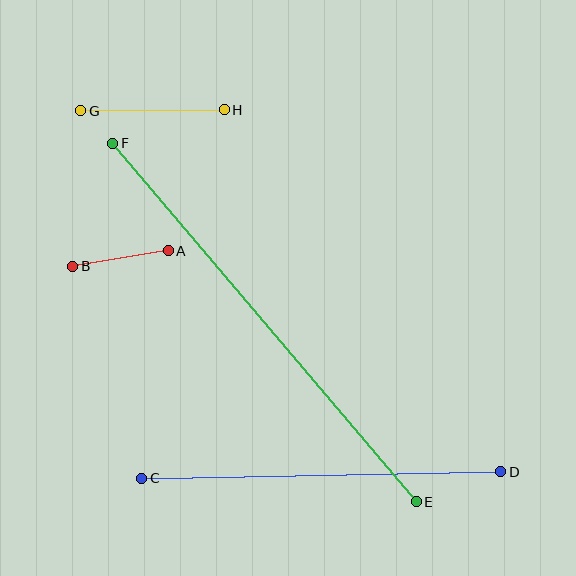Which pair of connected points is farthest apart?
Points E and F are farthest apart.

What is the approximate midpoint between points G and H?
The midpoint is at approximately (153, 110) pixels.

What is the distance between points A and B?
The distance is approximately 97 pixels.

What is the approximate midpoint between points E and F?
The midpoint is at approximately (264, 322) pixels.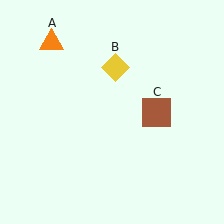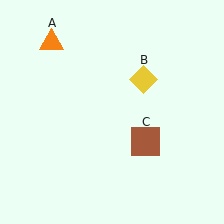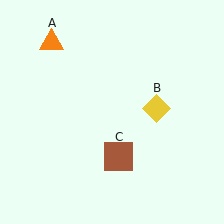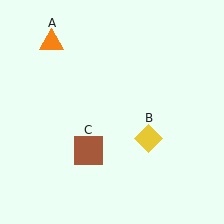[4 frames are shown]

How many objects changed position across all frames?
2 objects changed position: yellow diamond (object B), brown square (object C).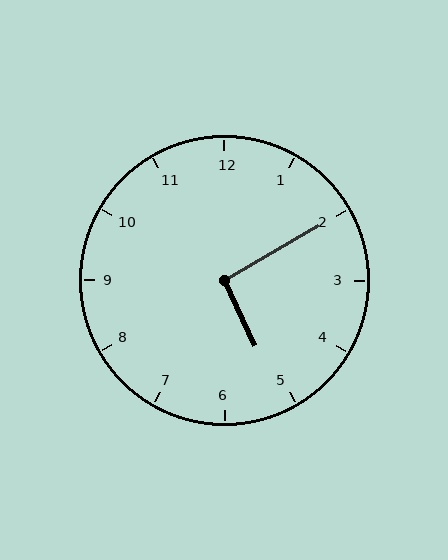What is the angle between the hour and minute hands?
Approximately 95 degrees.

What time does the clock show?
5:10.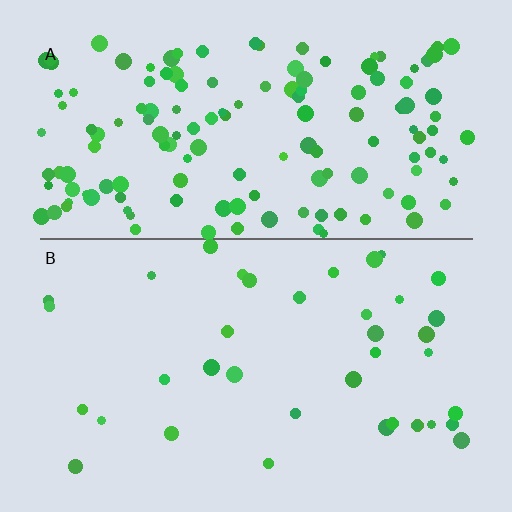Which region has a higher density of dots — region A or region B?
A (the top).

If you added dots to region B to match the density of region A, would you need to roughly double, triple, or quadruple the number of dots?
Approximately quadruple.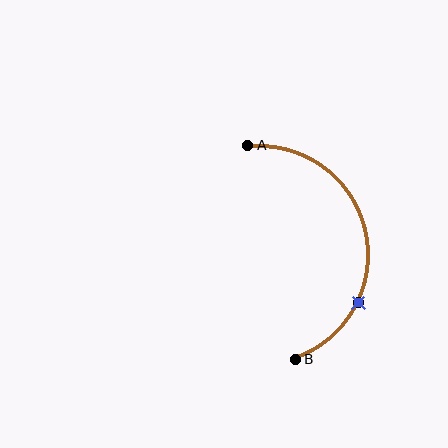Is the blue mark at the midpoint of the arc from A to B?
No. The blue mark lies on the arc but is closer to endpoint B. The arc midpoint would be at the point on the curve equidistant along the arc from both A and B.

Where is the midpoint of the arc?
The arc midpoint is the point on the curve farthest from the straight line joining A and B. It sits to the right of that line.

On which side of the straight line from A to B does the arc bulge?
The arc bulges to the right of the straight line connecting A and B.